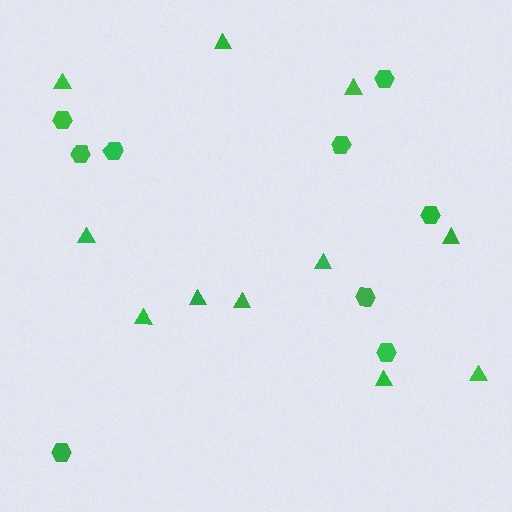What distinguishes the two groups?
There are 2 groups: one group of hexagons (9) and one group of triangles (11).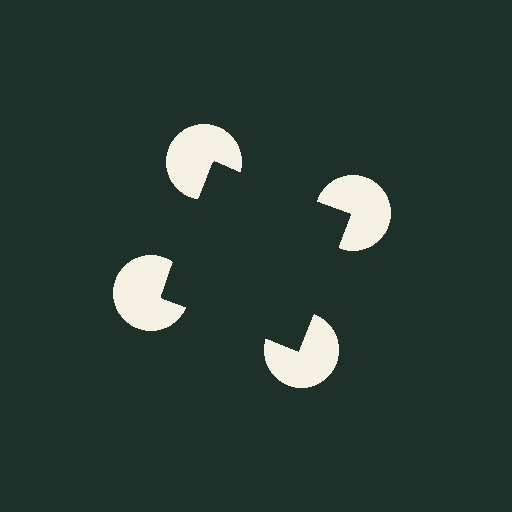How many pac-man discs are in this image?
There are 4 — one at each vertex of the illusory square.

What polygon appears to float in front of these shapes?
An illusory square — its edges are inferred from the aligned wedge cuts in the pac-man discs, not physically drawn.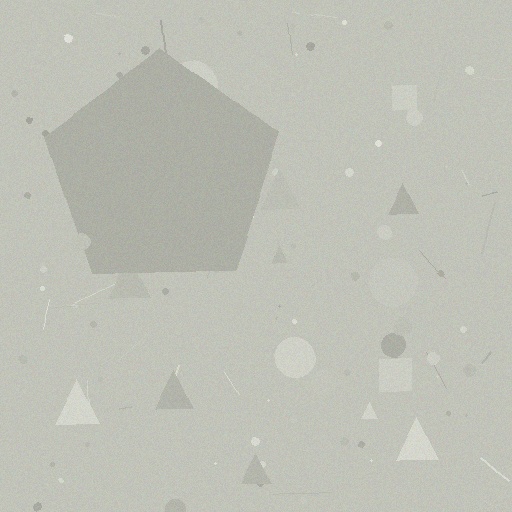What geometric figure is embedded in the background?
A pentagon is embedded in the background.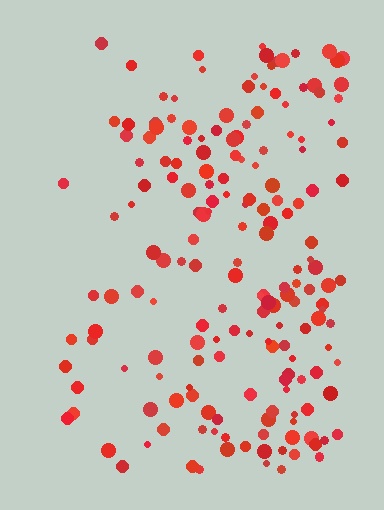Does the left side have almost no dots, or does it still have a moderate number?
Still a moderate number, just noticeably fewer than the right.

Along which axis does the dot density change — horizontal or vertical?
Horizontal.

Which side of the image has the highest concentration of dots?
The right.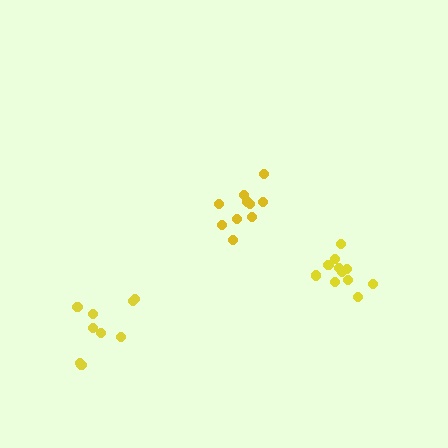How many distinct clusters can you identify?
There are 3 distinct clusters.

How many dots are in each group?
Group 1: 10 dots, Group 2: 11 dots, Group 3: 9 dots (30 total).